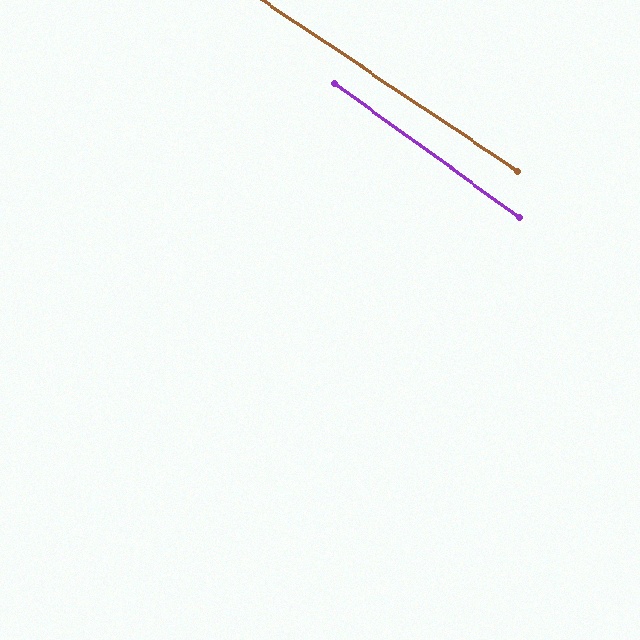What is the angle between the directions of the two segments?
Approximately 2 degrees.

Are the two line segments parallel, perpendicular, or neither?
Parallel — their directions differ by only 1.9°.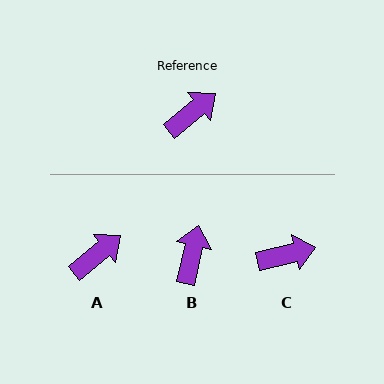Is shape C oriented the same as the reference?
No, it is off by about 25 degrees.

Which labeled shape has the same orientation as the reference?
A.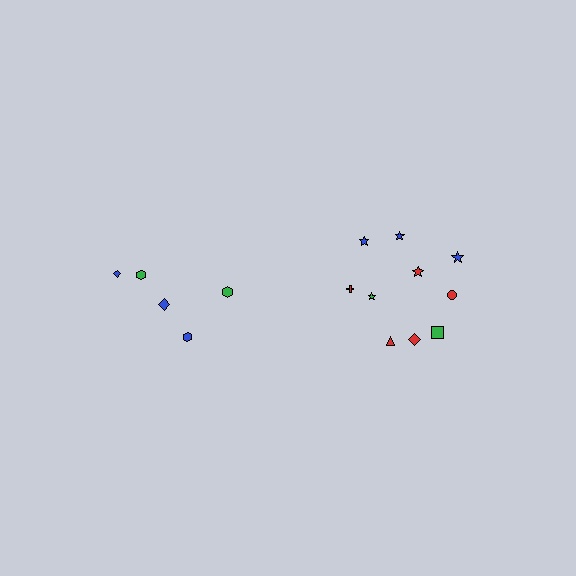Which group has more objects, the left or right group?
The right group.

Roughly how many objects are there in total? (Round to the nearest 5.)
Roughly 15 objects in total.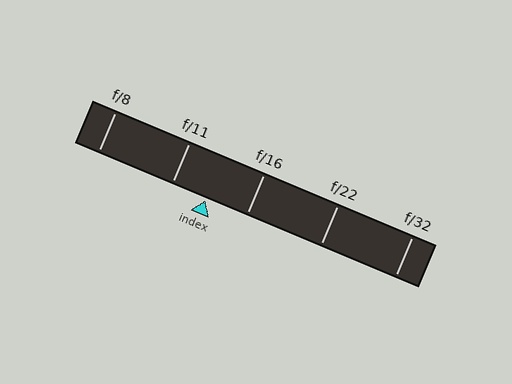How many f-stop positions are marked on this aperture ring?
There are 5 f-stop positions marked.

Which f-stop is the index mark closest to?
The index mark is closest to f/11.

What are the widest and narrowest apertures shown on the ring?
The widest aperture shown is f/8 and the narrowest is f/32.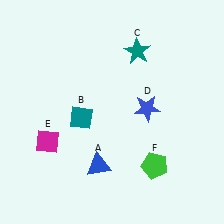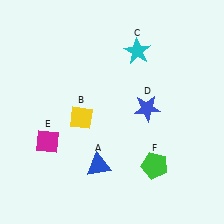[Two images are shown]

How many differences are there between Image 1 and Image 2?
There are 2 differences between the two images.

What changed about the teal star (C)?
In Image 1, C is teal. In Image 2, it changed to cyan.